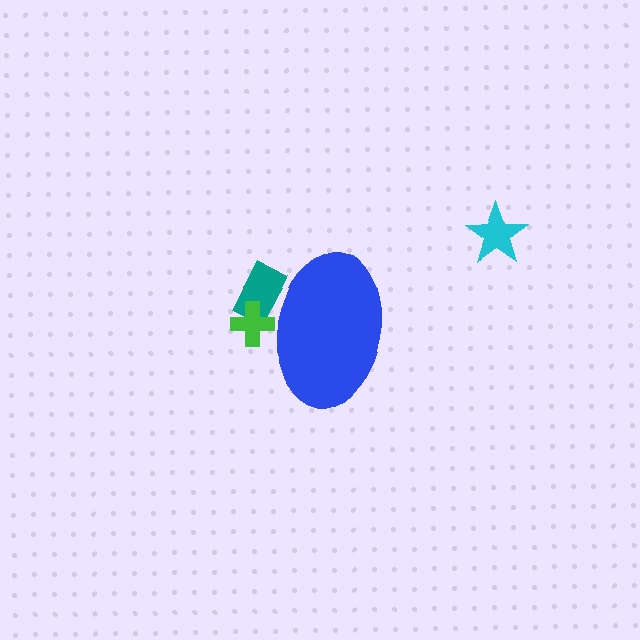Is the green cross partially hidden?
Yes, the green cross is partially hidden behind the blue ellipse.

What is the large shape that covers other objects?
A blue ellipse.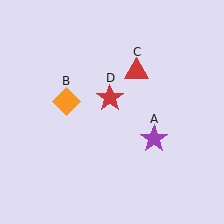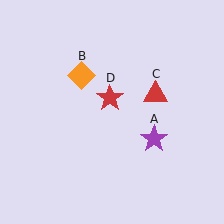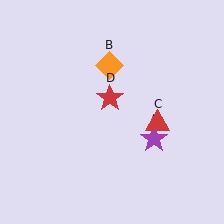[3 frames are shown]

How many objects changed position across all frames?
2 objects changed position: orange diamond (object B), red triangle (object C).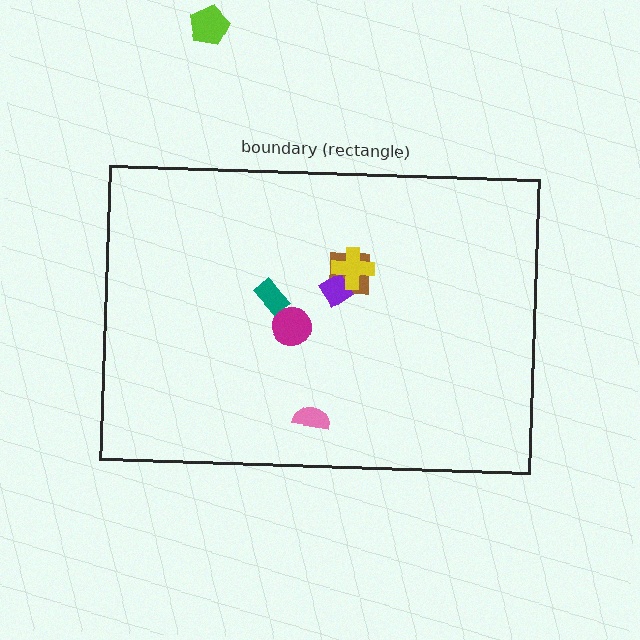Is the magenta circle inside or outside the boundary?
Inside.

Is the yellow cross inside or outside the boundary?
Inside.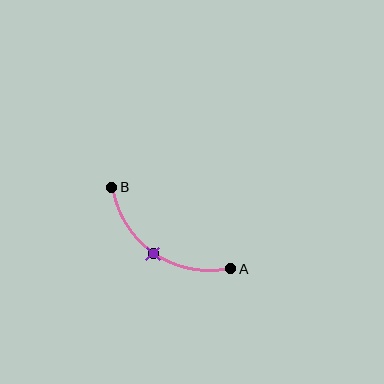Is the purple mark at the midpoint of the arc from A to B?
Yes. The purple mark lies on the arc at equal arc-length from both A and B — it is the arc midpoint.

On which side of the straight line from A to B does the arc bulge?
The arc bulges below and to the left of the straight line connecting A and B.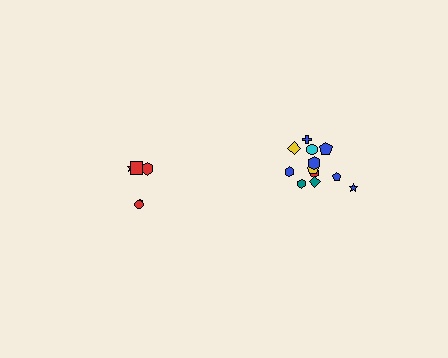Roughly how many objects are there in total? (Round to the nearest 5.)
Roughly 15 objects in total.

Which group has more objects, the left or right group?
The right group.